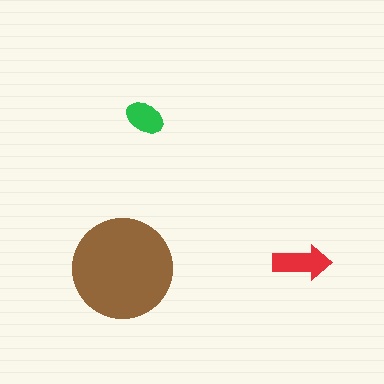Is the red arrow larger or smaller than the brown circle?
Smaller.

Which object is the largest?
The brown circle.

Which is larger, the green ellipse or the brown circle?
The brown circle.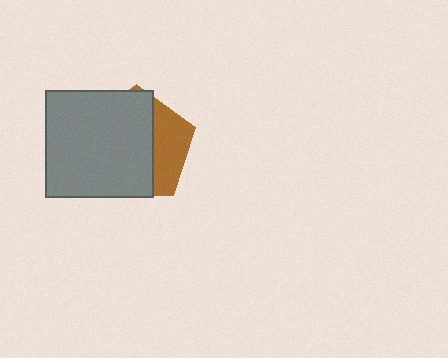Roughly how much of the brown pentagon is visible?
A small part of it is visible (roughly 31%).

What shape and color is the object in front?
The object in front is a gray square.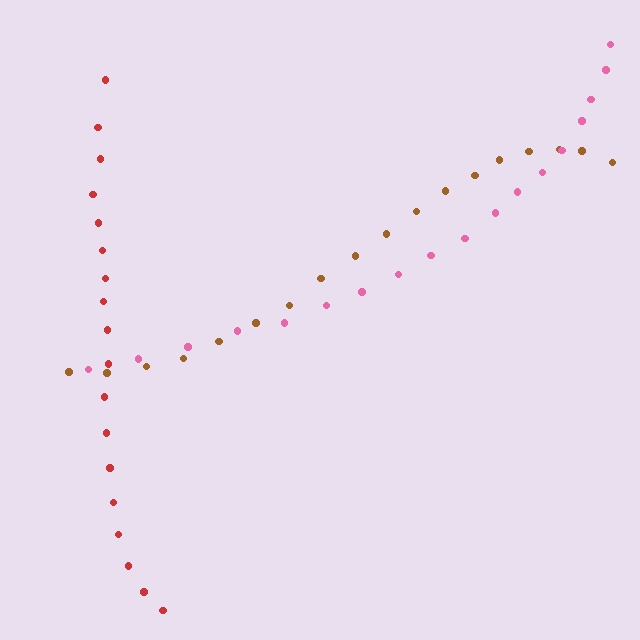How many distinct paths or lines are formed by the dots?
There are 3 distinct paths.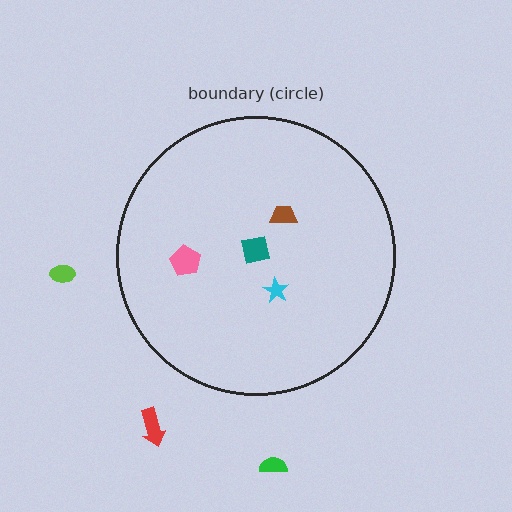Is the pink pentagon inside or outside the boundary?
Inside.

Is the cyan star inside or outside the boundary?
Inside.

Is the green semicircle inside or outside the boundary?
Outside.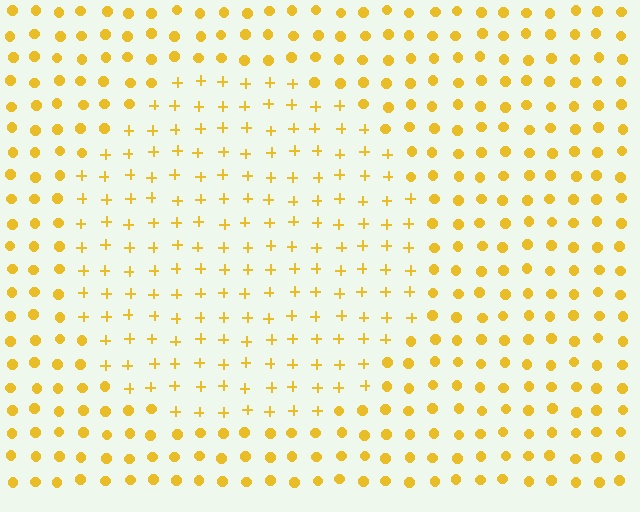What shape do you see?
I see a circle.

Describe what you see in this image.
The image is filled with small yellow elements arranged in a uniform grid. A circle-shaped region contains plus signs, while the surrounding area contains circles. The boundary is defined purely by the change in element shape.